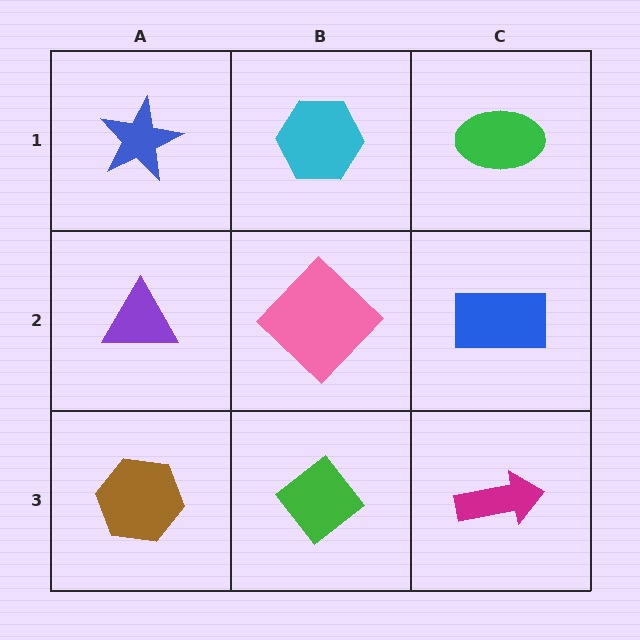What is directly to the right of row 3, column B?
A magenta arrow.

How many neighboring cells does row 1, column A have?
2.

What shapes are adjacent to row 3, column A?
A purple triangle (row 2, column A), a green diamond (row 3, column B).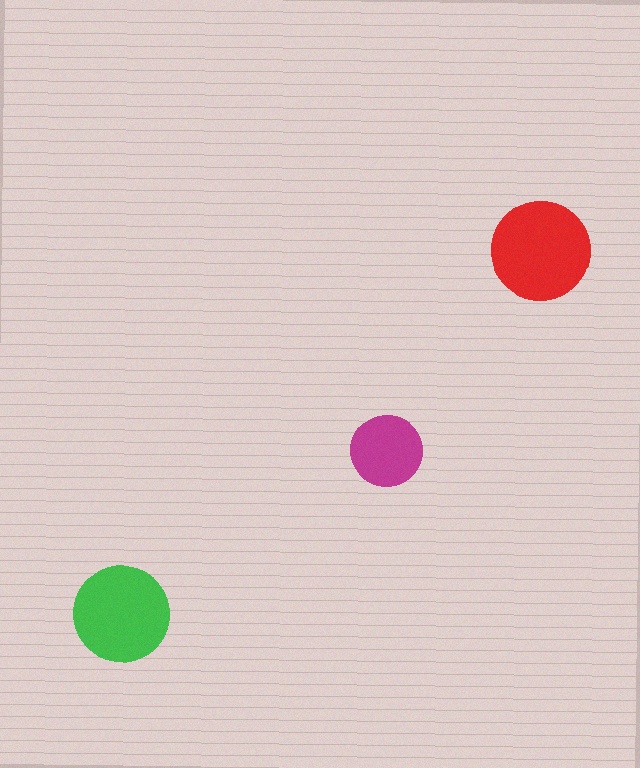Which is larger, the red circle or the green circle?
The red one.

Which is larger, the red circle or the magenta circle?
The red one.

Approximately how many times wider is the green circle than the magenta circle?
About 1.5 times wider.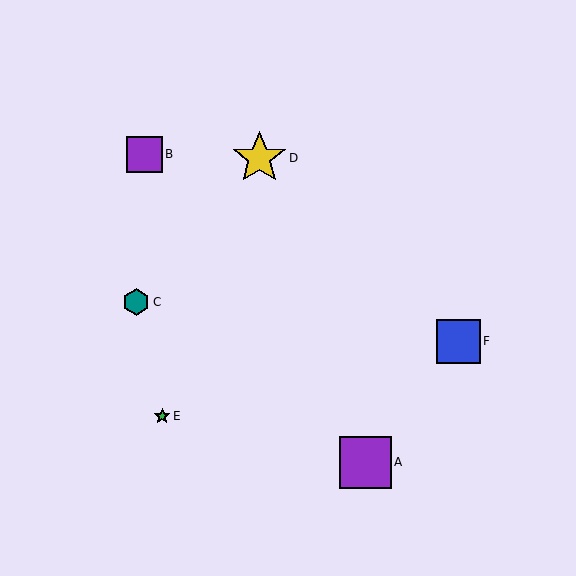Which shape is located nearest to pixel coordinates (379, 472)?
The purple square (labeled A) at (366, 462) is nearest to that location.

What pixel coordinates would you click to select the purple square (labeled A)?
Click at (366, 462) to select the purple square A.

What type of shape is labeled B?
Shape B is a purple square.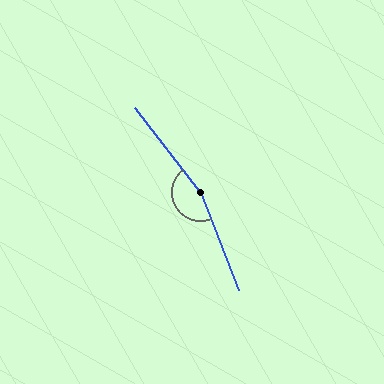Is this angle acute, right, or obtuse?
It is obtuse.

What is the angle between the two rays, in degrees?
Approximately 164 degrees.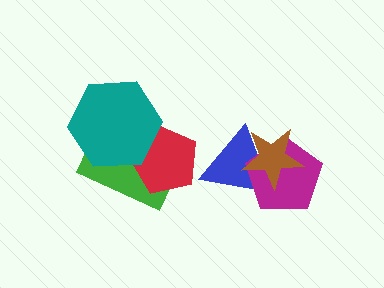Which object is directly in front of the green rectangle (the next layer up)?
The red pentagon is directly in front of the green rectangle.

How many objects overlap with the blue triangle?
2 objects overlap with the blue triangle.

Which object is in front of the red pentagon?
The teal hexagon is in front of the red pentagon.